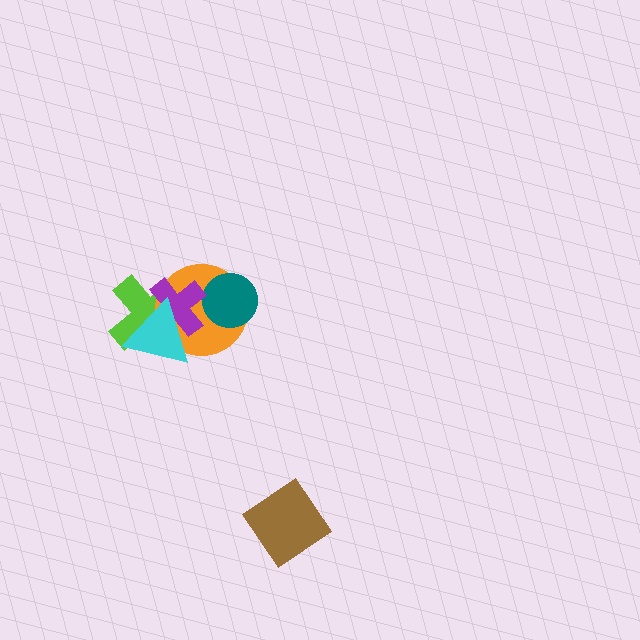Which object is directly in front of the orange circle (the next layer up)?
The teal circle is directly in front of the orange circle.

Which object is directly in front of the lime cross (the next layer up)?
The orange circle is directly in front of the lime cross.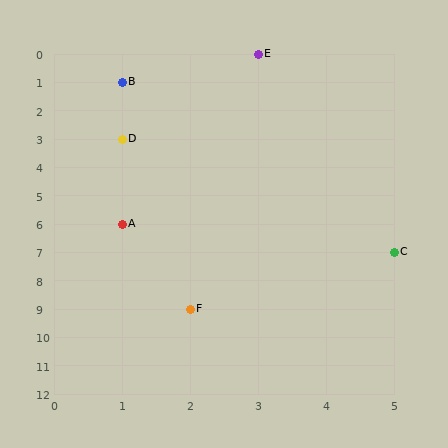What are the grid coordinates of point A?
Point A is at grid coordinates (1, 6).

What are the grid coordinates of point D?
Point D is at grid coordinates (1, 3).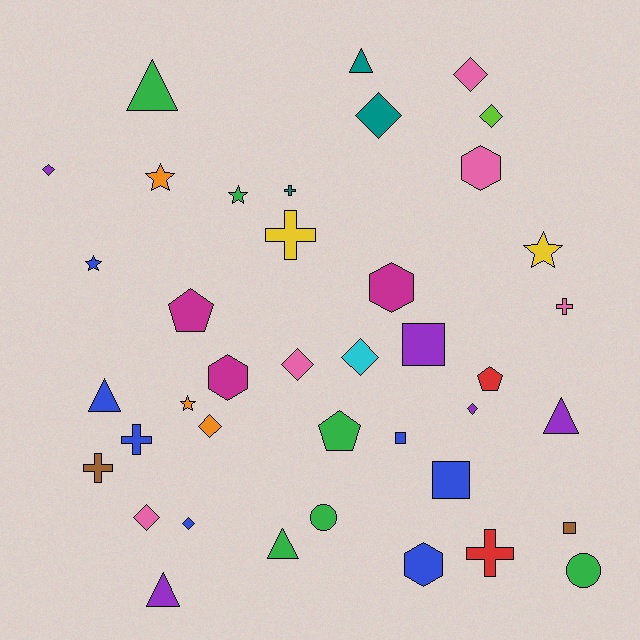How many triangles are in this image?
There are 6 triangles.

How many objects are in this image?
There are 40 objects.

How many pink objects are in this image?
There are 5 pink objects.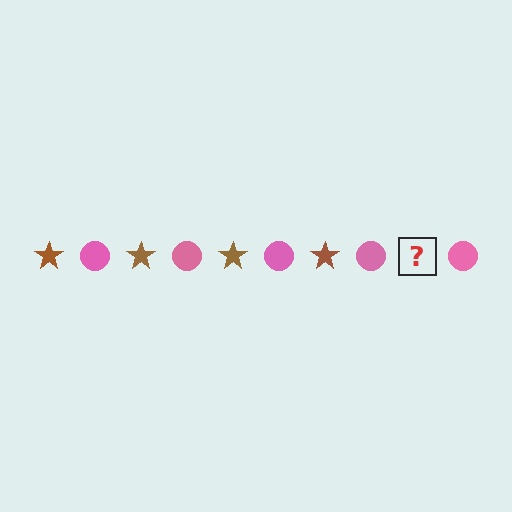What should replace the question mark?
The question mark should be replaced with a brown star.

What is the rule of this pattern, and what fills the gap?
The rule is that the pattern alternates between brown star and pink circle. The gap should be filled with a brown star.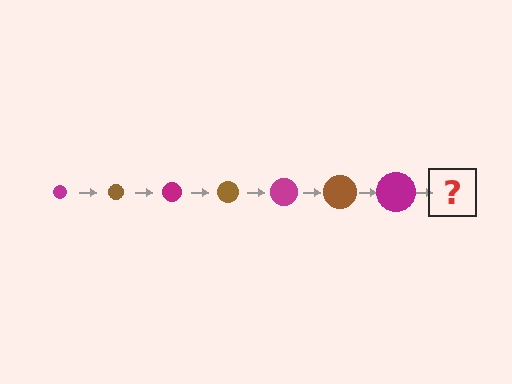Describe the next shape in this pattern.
It should be a brown circle, larger than the previous one.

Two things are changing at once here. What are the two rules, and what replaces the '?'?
The two rules are that the circle grows larger each step and the color cycles through magenta and brown. The '?' should be a brown circle, larger than the previous one.